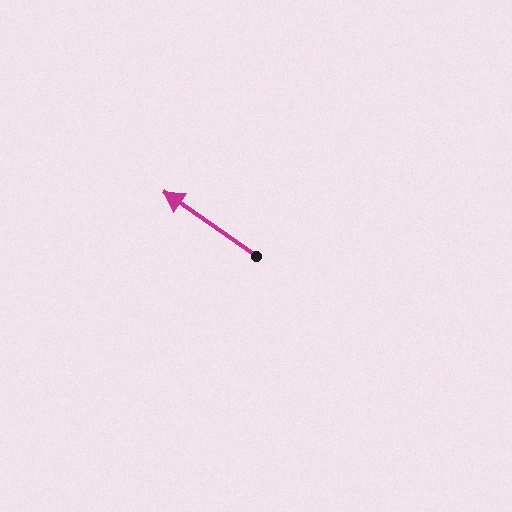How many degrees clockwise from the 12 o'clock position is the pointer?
Approximately 305 degrees.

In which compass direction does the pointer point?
Northwest.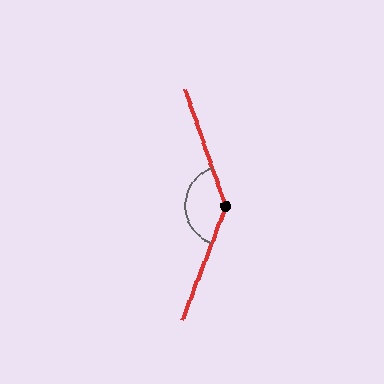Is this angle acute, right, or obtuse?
It is obtuse.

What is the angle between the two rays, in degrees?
Approximately 140 degrees.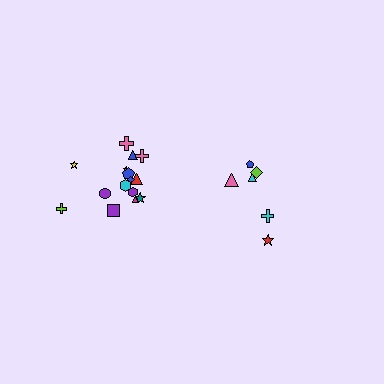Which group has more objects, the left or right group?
The left group.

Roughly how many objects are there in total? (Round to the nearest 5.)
Roughly 20 objects in total.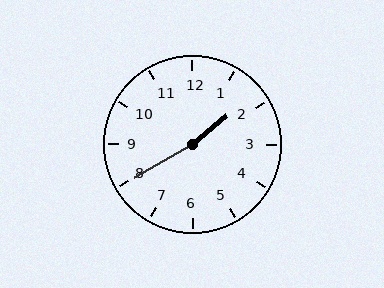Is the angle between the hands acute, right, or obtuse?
It is obtuse.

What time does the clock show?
1:40.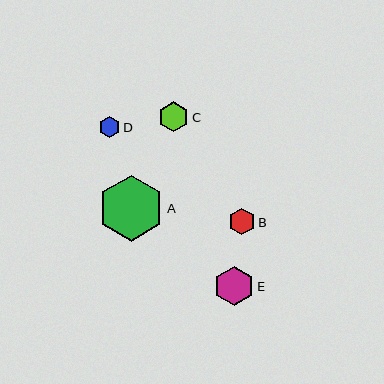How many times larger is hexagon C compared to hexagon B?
Hexagon C is approximately 1.1 times the size of hexagon B.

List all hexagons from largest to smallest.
From largest to smallest: A, E, C, B, D.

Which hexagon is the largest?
Hexagon A is the largest with a size of approximately 66 pixels.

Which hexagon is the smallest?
Hexagon D is the smallest with a size of approximately 21 pixels.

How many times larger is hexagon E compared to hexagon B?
Hexagon E is approximately 1.5 times the size of hexagon B.